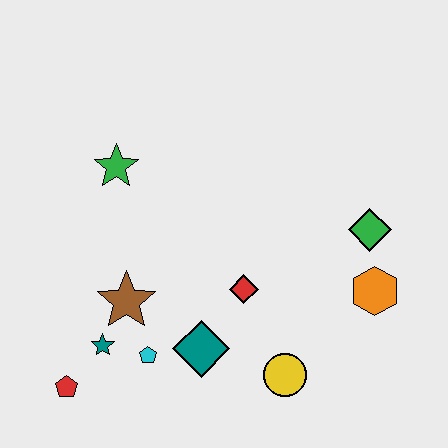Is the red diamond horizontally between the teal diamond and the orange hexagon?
Yes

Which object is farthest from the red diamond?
The red pentagon is farthest from the red diamond.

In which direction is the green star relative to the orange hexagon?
The green star is to the left of the orange hexagon.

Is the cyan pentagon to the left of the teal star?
No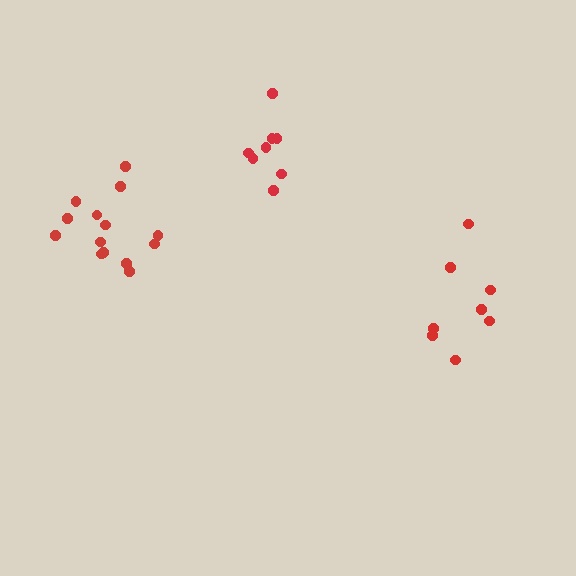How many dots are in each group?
Group 1: 14 dots, Group 2: 8 dots, Group 3: 8 dots (30 total).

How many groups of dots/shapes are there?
There are 3 groups.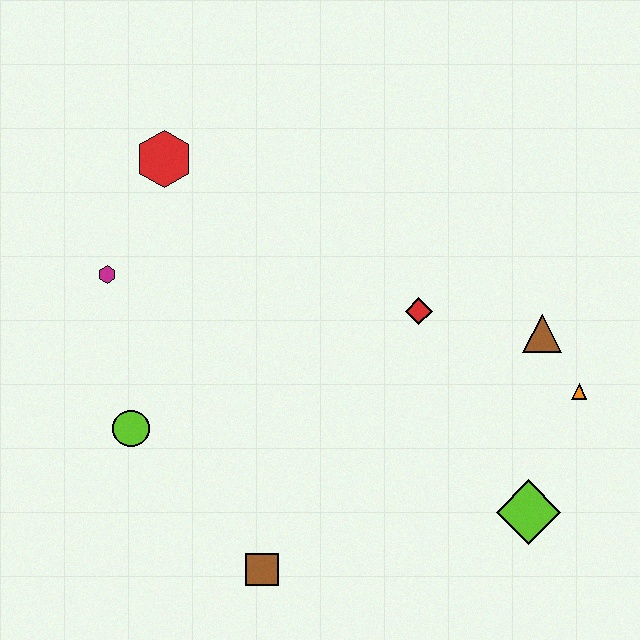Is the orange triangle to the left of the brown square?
No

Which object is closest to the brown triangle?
The orange triangle is closest to the brown triangle.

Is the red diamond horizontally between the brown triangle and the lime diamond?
No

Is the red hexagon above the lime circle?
Yes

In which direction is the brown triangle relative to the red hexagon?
The brown triangle is to the right of the red hexagon.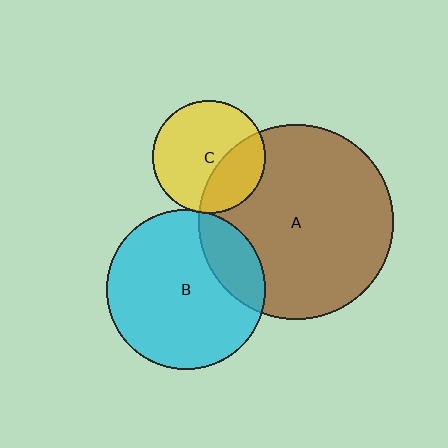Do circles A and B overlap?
Yes.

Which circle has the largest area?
Circle A (brown).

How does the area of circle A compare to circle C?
Approximately 3.0 times.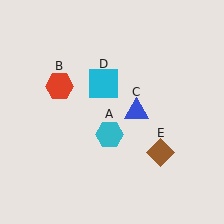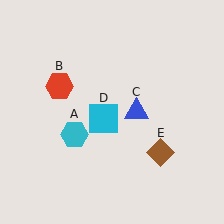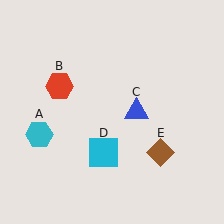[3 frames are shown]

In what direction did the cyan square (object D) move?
The cyan square (object D) moved down.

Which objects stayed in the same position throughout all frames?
Red hexagon (object B) and blue triangle (object C) and brown diamond (object E) remained stationary.